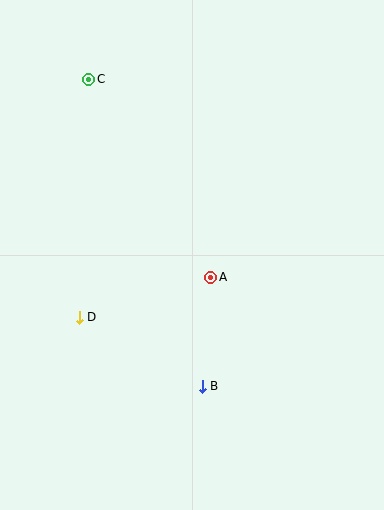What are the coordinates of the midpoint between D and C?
The midpoint between D and C is at (84, 198).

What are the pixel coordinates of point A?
Point A is at (211, 277).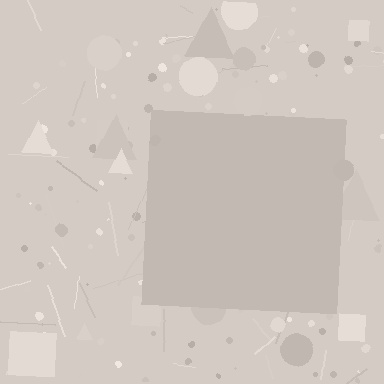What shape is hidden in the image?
A square is hidden in the image.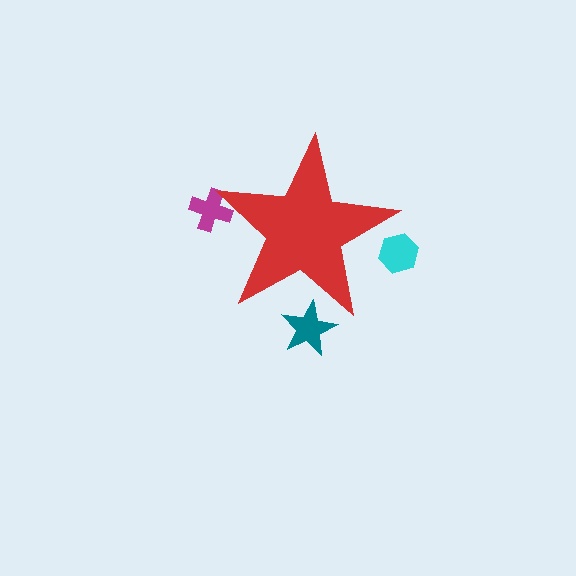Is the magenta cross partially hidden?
Yes, the magenta cross is partially hidden behind the red star.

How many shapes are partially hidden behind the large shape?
3 shapes are partially hidden.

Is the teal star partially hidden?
Yes, the teal star is partially hidden behind the red star.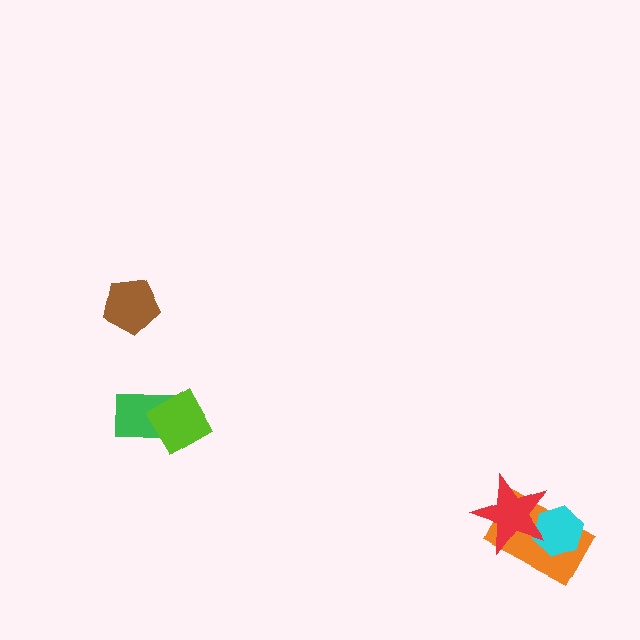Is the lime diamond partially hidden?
No, no other shape covers it.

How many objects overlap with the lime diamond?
1 object overlaps with the lime diamond.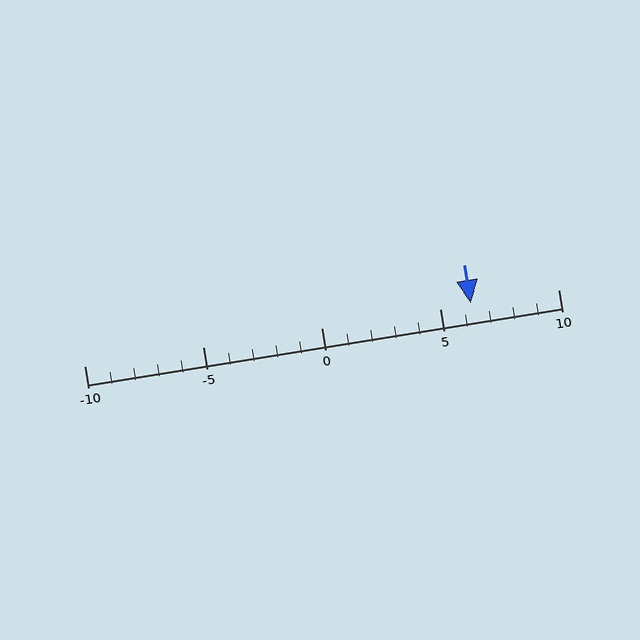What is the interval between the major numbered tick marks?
The major tick marks are spaced 5 units apart.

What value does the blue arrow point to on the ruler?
The blue arrow points to approximately 6.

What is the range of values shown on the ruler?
The ruler shows values from -10 to 10.